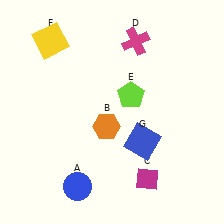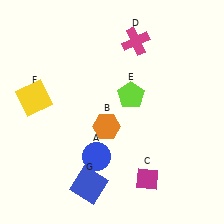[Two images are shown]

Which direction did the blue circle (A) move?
The blue circle (A) moved up.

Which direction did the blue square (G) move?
The blue square (G) moved left.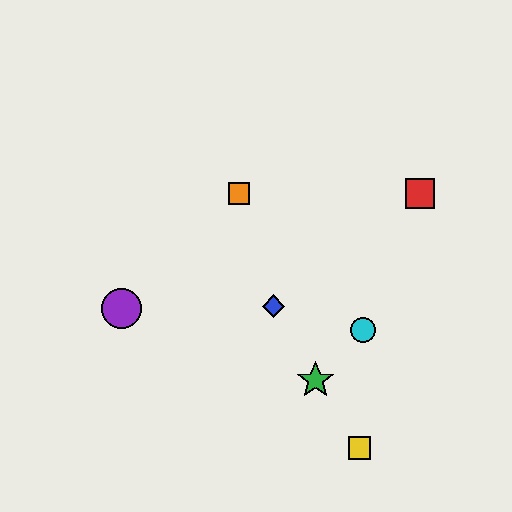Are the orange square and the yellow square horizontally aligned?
No, the orange square is at y≈193 and the yellow square is at y≈448.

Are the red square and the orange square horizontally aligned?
Yes, both are at y≈193.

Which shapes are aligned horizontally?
The red square, the orange square are aligned horizontally.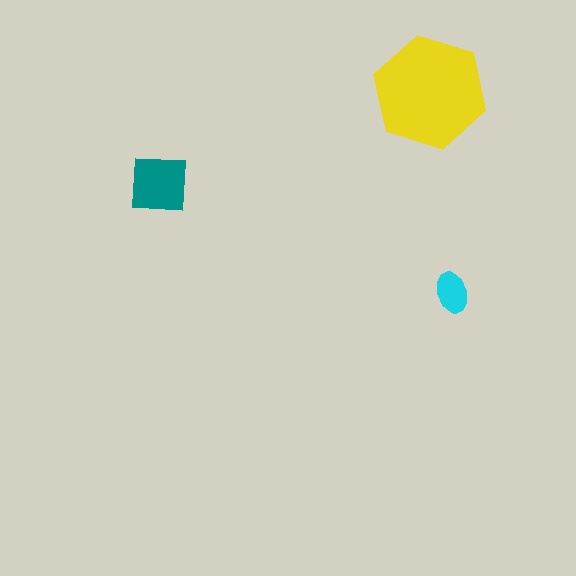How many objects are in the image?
There are 3 objects in the image.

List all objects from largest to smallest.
The yellow hexagon, the teal square, the cyan ellipse.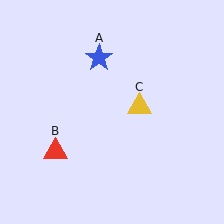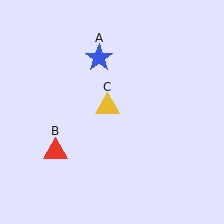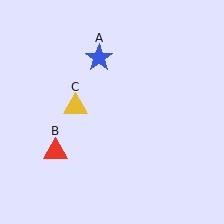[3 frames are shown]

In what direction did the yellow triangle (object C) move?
The yellow triangle (object C) moved left.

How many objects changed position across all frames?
1 object changed position: yellow triangle (object C).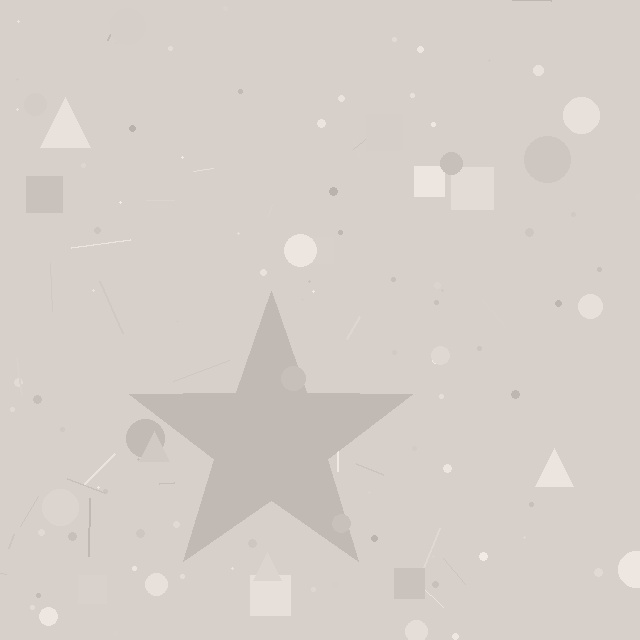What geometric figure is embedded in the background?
A star is embedded in the background.